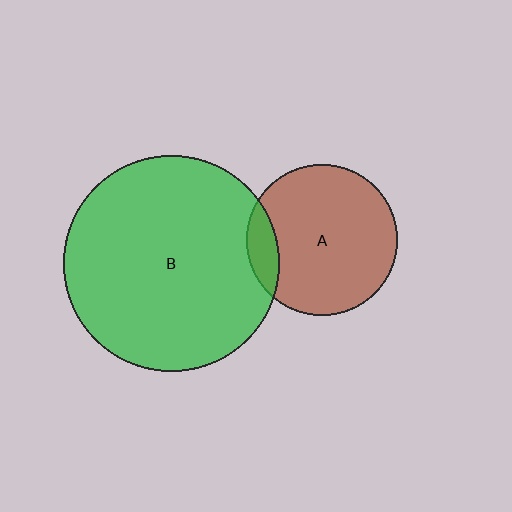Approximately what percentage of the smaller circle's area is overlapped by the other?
Approximately 10%.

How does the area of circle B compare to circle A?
Approximately 2.0 times.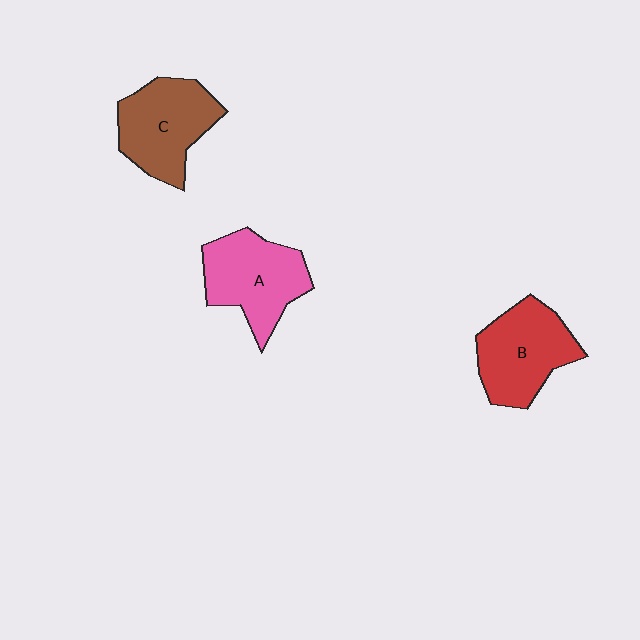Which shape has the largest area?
Shape A (pink).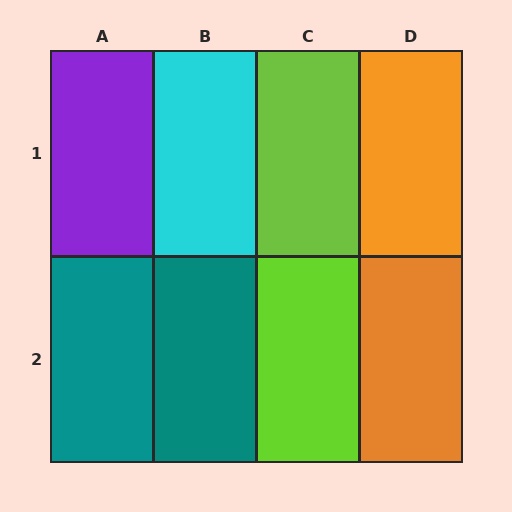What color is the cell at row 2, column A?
Teal.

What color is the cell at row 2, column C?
Lime.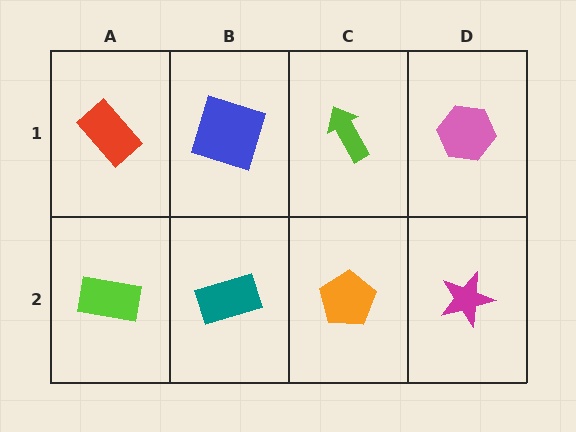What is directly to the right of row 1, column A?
A blue square.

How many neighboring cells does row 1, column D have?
2.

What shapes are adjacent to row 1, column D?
A magenta star (row 2, column D), a lime arrow (row 1, column C).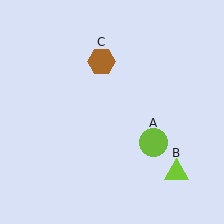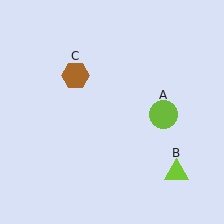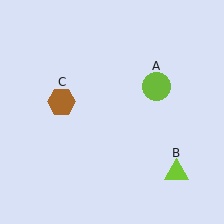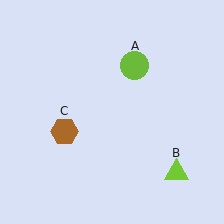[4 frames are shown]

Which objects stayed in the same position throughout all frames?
Lime triangle (object B) remained stationary.